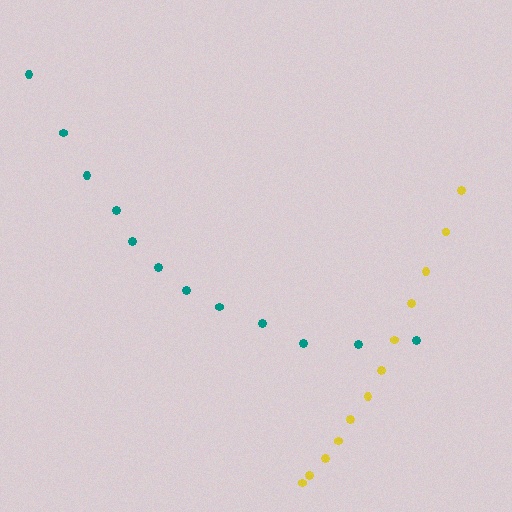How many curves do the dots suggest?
There are 2 distinct paths.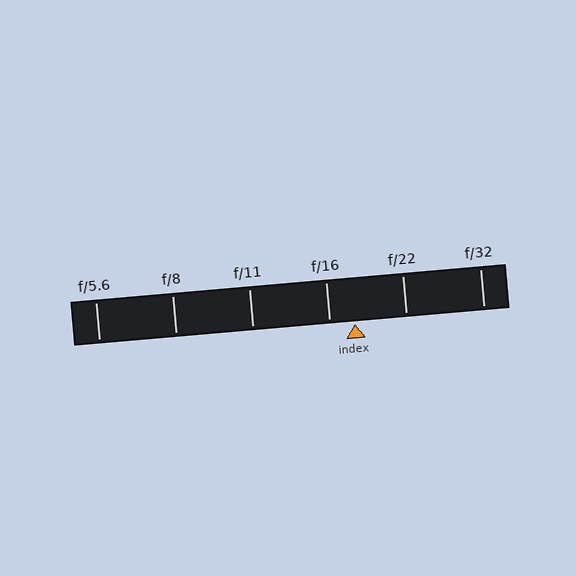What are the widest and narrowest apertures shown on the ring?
The widest aperture shown is f/5.6 and the narrowest is f/32.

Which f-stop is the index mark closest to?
The index mark is closest to f/16.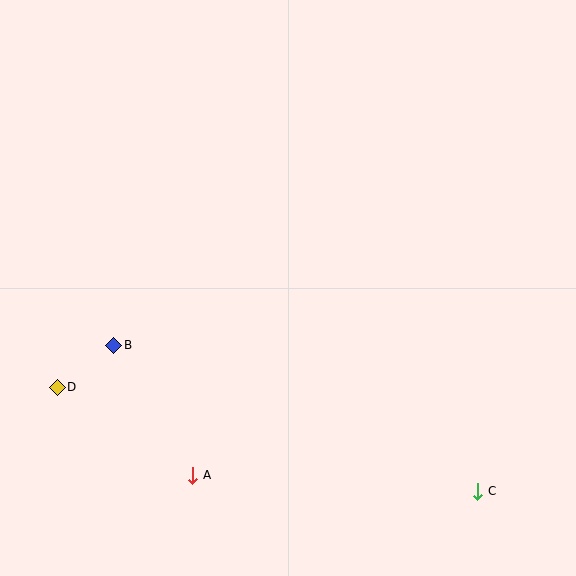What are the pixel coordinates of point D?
Point D is at (57, 387).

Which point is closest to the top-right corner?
Point C is closest to the top-right corner.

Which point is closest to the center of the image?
Point B at (114, 345) is closest to the center.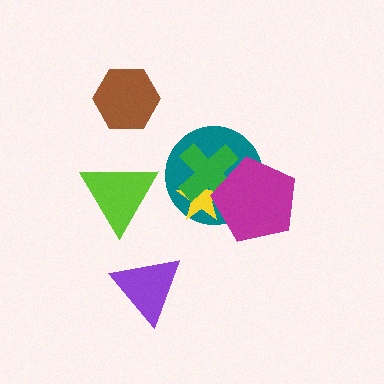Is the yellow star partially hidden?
Yes, it is partially covered by another shape.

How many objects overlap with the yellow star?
3 objects overlap with the yellow star.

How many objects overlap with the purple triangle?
0 objects overlap with the purple triangle.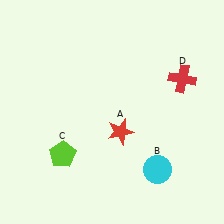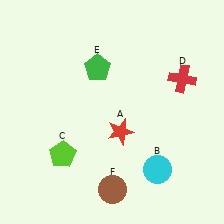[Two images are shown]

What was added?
A green pentagon (E), a brown circle (F) were added in Image 2.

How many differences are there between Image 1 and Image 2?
There are 2 differences between the two images.